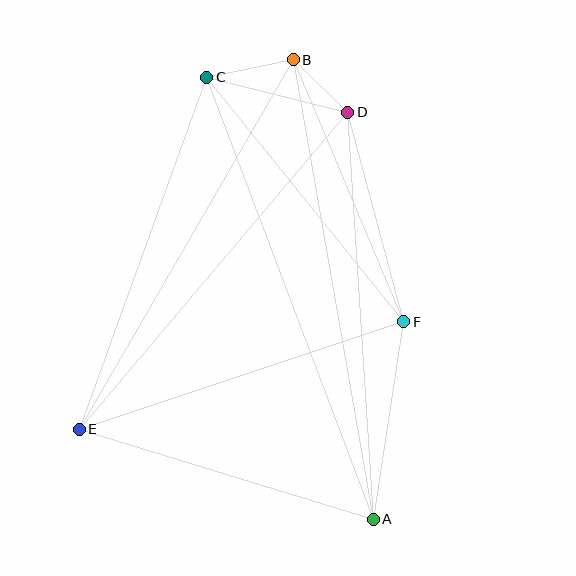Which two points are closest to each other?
Points B and D are closest to each other.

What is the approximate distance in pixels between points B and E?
The distance between B and E is approximately 427 pixels.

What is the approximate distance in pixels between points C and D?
The distance between C and D is approximately 145 pixels.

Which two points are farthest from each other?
Points A and C are farthest from each other.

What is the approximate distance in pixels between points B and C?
The distance between B and C is approximately 88 pixels.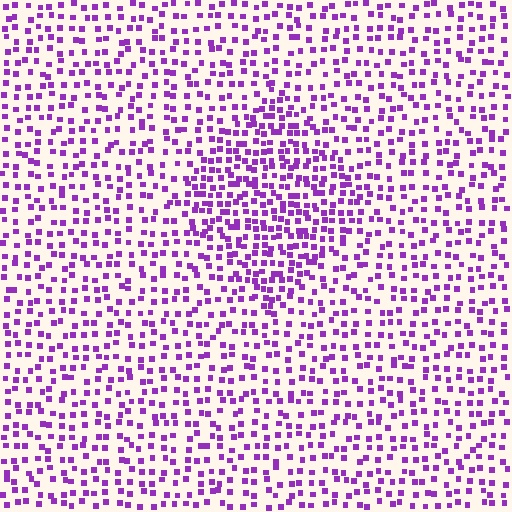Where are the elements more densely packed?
The elements are more densely packed inside the diamond boundary.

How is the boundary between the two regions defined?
The boundary is defined by a change in element density (approximately 1.7x ratio). All elements are the same color, size, and shape.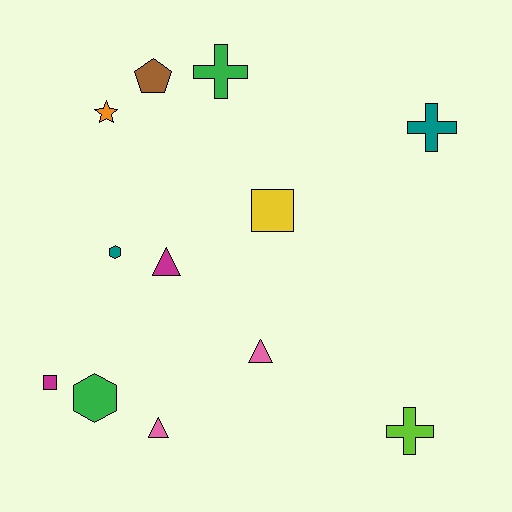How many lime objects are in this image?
There is 1 lime object.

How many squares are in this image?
There are 2 squares.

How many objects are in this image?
There are 12 objects.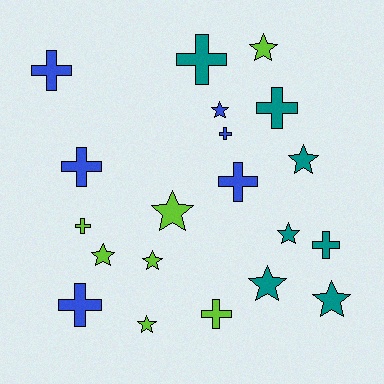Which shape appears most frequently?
Cross, with 10 objects.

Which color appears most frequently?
Lime, with 7 objects.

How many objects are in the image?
There are 20 objects.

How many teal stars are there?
There are 4 teal stars.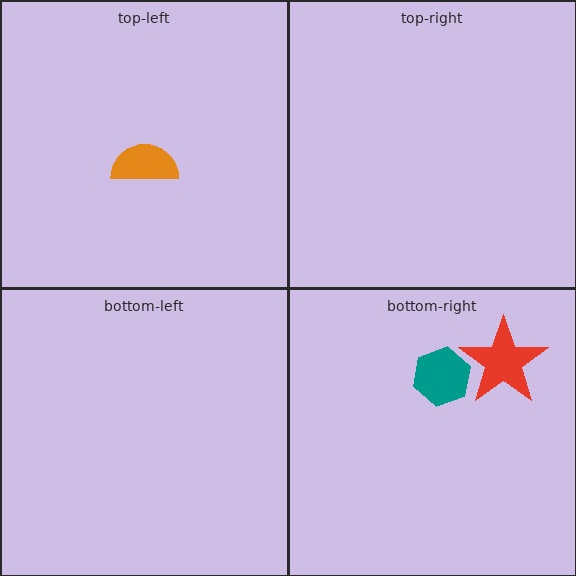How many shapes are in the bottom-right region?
2.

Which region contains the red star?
The bottom-right region.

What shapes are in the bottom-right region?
The red star, the teal hexagon.